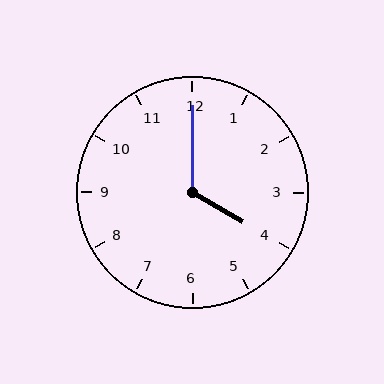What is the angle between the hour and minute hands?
Approximately 120 degrees.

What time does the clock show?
4:00.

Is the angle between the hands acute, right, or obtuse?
It is obtuse.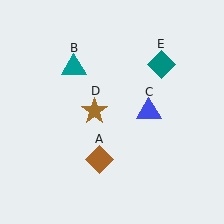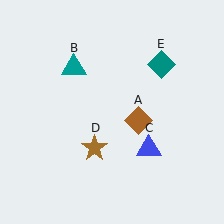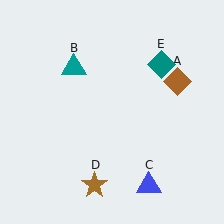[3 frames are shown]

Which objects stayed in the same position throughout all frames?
Teal triangle (object B) and teal diamond (object E) remained stationary.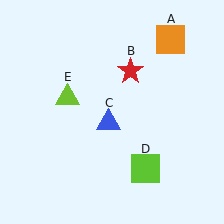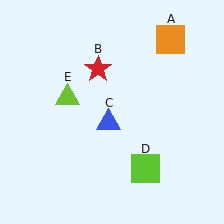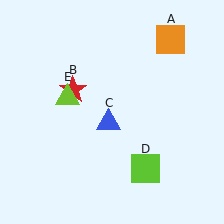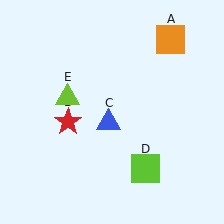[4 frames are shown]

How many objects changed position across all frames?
1 object changed position: red star (object B).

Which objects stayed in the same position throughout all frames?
Orange square (object A) and blue triangle (object C) and lime square (object D) and lime triangle (object E) remained stationary.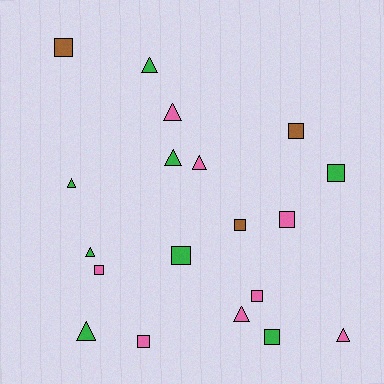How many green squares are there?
There are 3 green squares.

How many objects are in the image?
There are 19 objects.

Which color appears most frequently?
Green, with 8 objects.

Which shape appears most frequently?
Square, with 10 objects.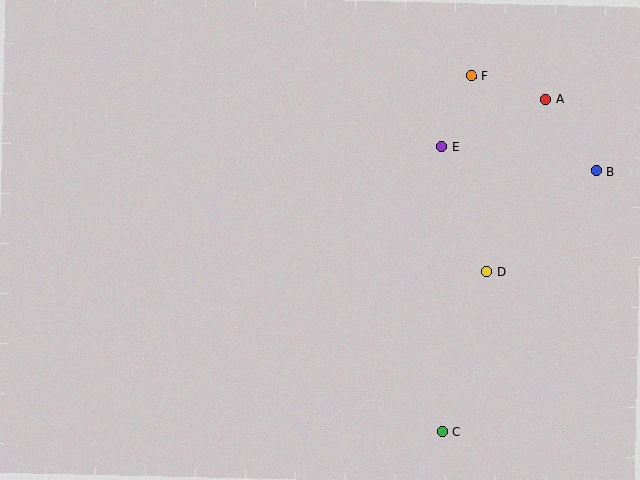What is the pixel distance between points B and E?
The distance between B and E is 156 pixels.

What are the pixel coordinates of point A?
Point A is at (546, 99).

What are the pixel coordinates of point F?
Point F is at (471, 76).